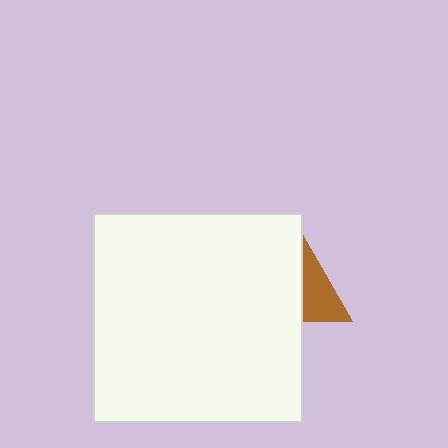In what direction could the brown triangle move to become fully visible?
The brown triangle could move right. That would shift it out from behind the white square entirely.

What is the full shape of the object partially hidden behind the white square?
The partially hidden object is a brown triangle.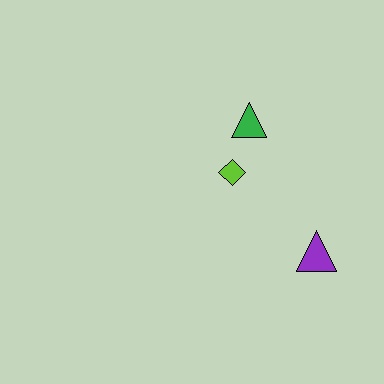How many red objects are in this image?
There are no red objects.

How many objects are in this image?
There are 3 objects.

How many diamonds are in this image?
There is 1 diamond.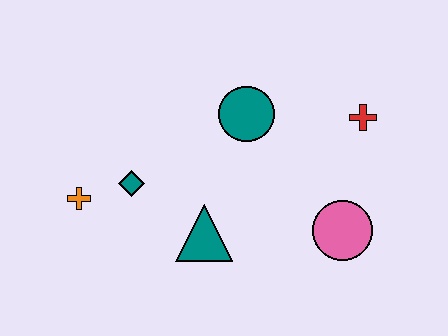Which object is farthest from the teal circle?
The orange cross is farthest from the teal circle.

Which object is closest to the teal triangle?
The teal diamond is closest to the teal triangle.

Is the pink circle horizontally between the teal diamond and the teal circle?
No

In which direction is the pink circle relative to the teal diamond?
The pink circle is to the right of the teal diamond.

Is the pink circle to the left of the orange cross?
No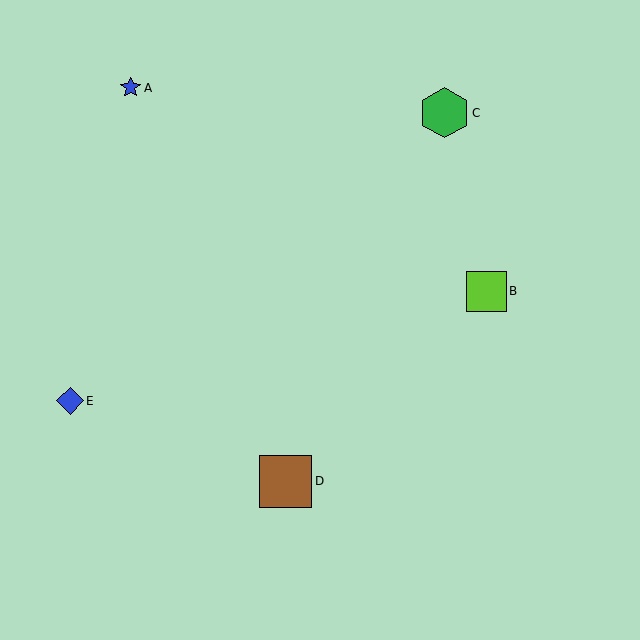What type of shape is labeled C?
Shape C is a green hexagon.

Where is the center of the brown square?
The center of the brown square is at (285, 481).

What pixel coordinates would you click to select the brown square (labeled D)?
Click at (285, 481) to select the brown square D.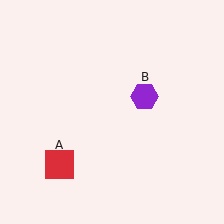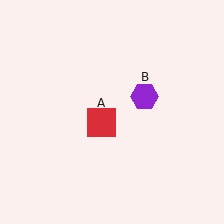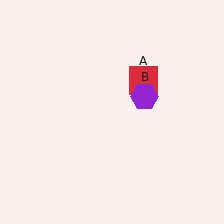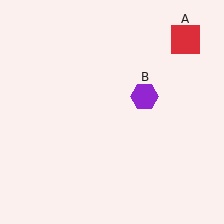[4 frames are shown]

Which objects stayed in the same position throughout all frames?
Purple hexagon (object B) remained stationary.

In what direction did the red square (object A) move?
The red square (object A) moved up and to the right.